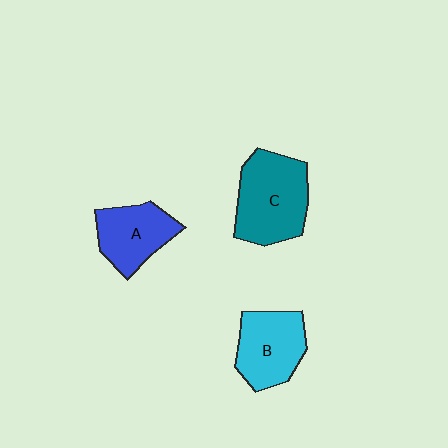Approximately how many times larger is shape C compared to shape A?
Approximately 1.4 times.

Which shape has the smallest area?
Shape A (blue).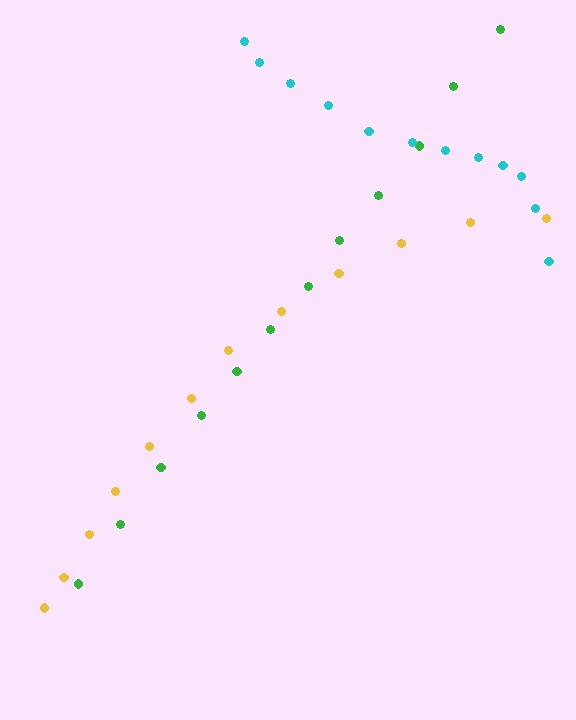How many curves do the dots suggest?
There are 3 distinct paths.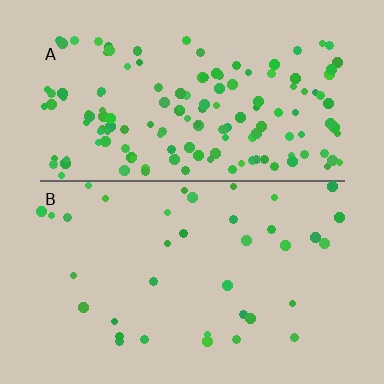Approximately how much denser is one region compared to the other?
Approximately 4.0× — region A over region B.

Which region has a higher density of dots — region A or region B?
A (the top).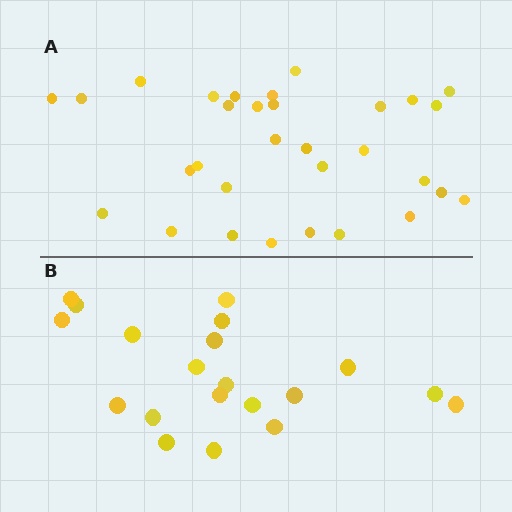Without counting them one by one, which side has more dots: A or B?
Region A (the top region) has more dots.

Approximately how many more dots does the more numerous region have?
Region A has roughly 12 or so more dots than region B.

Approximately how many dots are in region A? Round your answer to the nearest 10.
About 30 dots. (The exact count is 31, which rounds to 30.)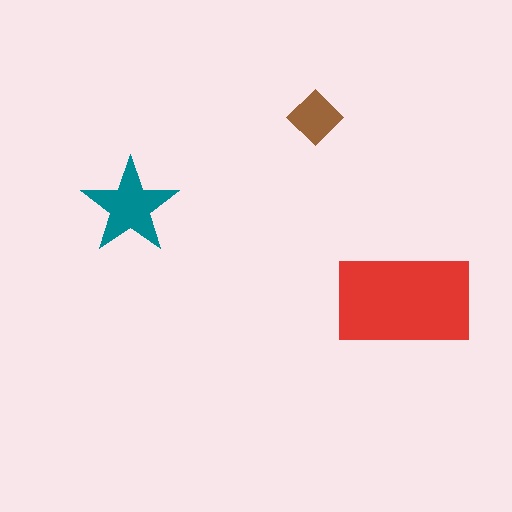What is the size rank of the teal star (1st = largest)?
2nd.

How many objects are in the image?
There are 3 objects in the image.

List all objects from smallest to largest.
The brown diamond, the teal star, the red rectangle.